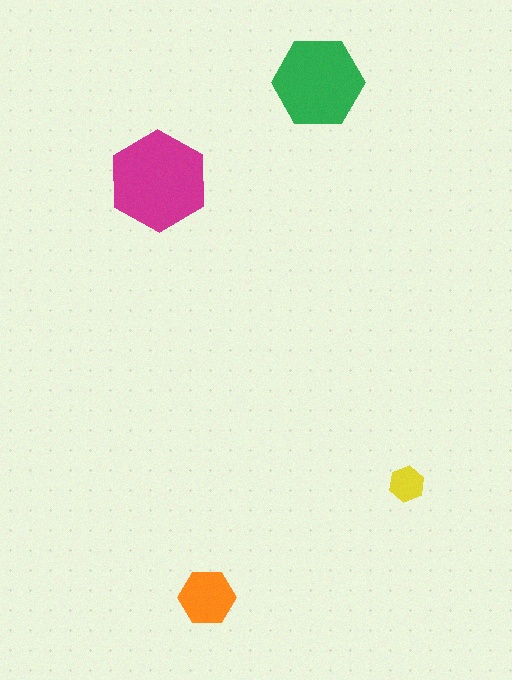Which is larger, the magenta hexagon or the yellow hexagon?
The magenta one.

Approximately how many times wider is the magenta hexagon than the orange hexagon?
About 2 times wider.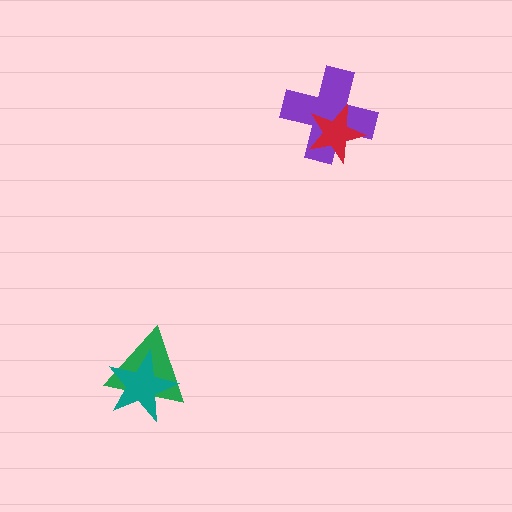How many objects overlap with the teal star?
1 object overlaps with the teal star.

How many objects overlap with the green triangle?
1 object overlaps with the green triangle.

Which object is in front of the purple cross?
The red star is in front of the purple cross.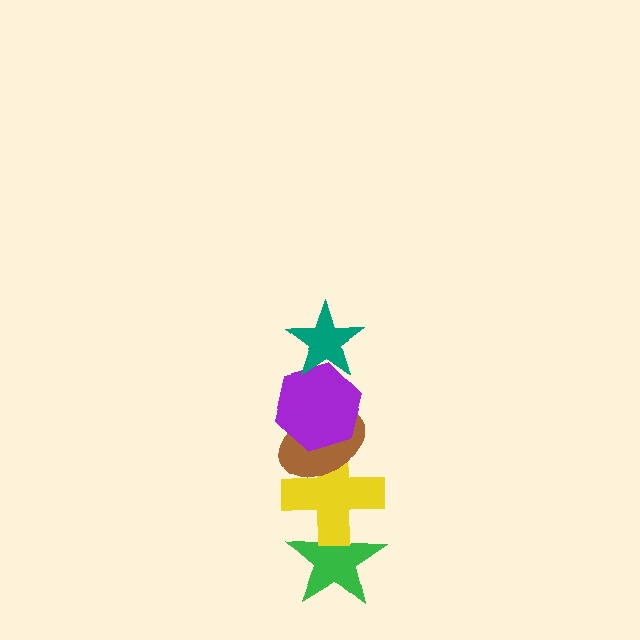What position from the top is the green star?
The green star is 5th from the top.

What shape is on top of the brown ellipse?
The purple hexagon is on top of the brown ellipse.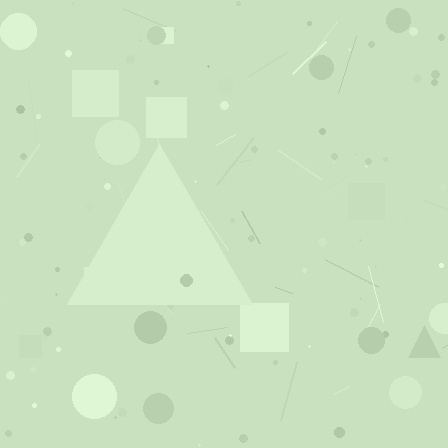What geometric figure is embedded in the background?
A triangle is embedded in the background.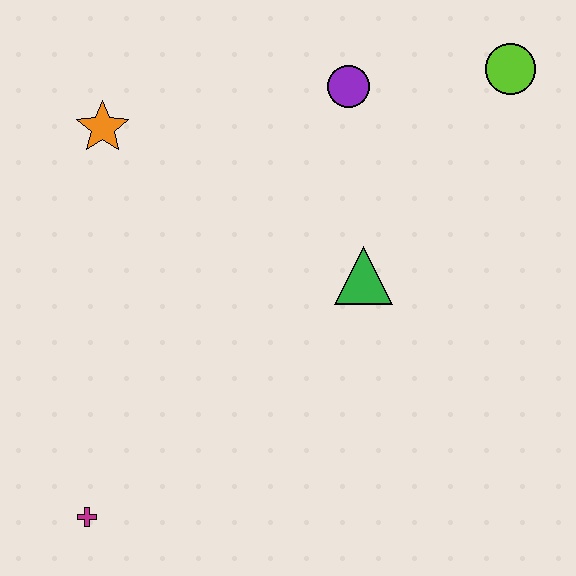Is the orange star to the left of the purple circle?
Yes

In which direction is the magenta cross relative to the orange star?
The magenta cross is below the orange star.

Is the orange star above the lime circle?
No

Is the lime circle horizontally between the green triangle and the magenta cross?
No